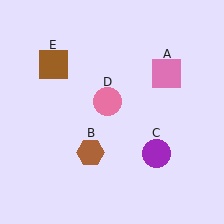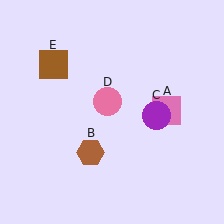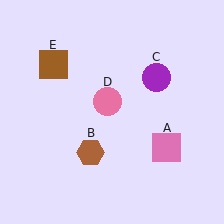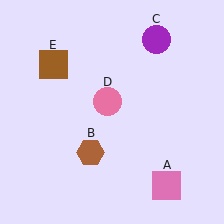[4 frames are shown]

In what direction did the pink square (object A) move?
The pink square (object A) moved down.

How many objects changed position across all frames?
2 objects changed position: pink square (object A), purple circle (object C).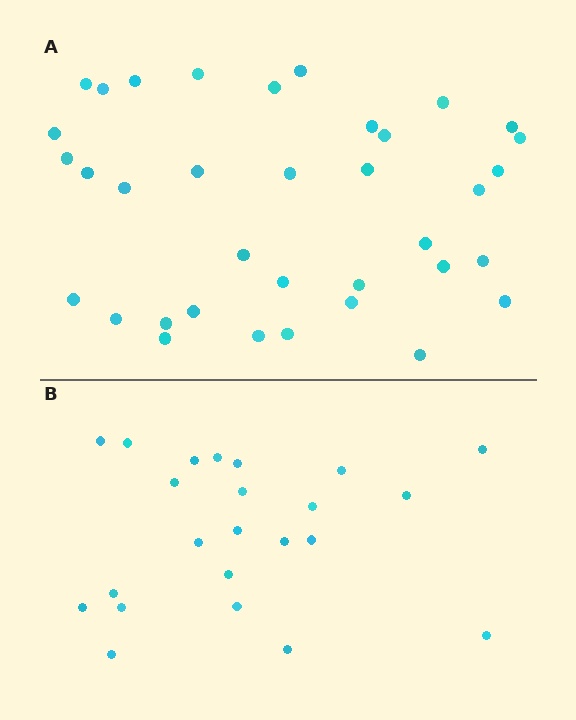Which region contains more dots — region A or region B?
Region A (the top region) has more dots.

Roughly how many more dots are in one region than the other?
Region A has approximately 15 more dots than region B.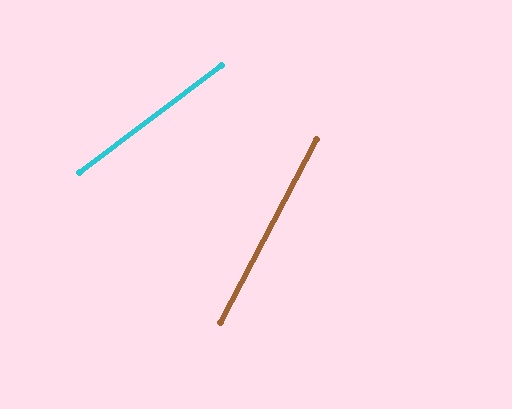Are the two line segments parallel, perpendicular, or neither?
Neither parallel nor perpendicular — they differ by about 25°.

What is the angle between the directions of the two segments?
Approximately 25 degrees.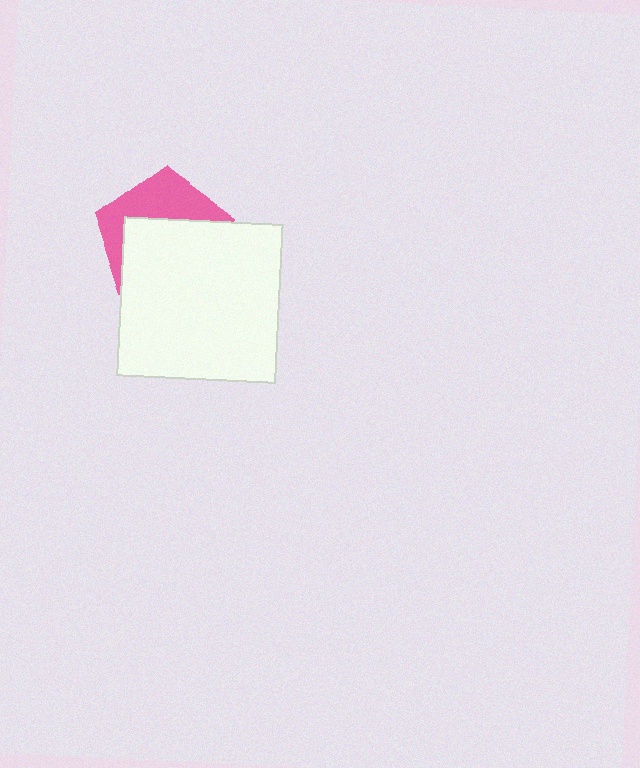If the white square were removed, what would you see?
You would see the complete pink pentagon.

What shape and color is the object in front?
The object in front is a white square.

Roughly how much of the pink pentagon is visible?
A small part of it is visible (roughly 39%).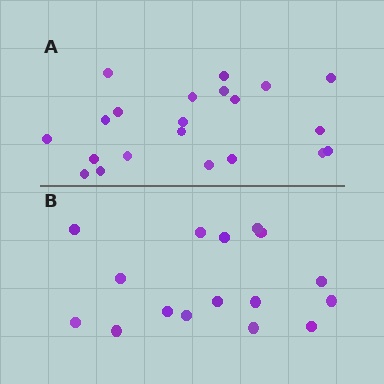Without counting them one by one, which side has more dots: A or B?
Region A (the top region) has more dots.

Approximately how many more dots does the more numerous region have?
Region A has about 5 more dots than region B.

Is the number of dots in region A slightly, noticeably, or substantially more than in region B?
Region A has noticeably more, but not dramatically so. The ratio is roughly 1.3 to 1.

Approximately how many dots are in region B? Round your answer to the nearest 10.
About 20 dots. (The exact count is 16, which rounds to 20.)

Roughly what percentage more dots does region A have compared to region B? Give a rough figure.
About 30% more.